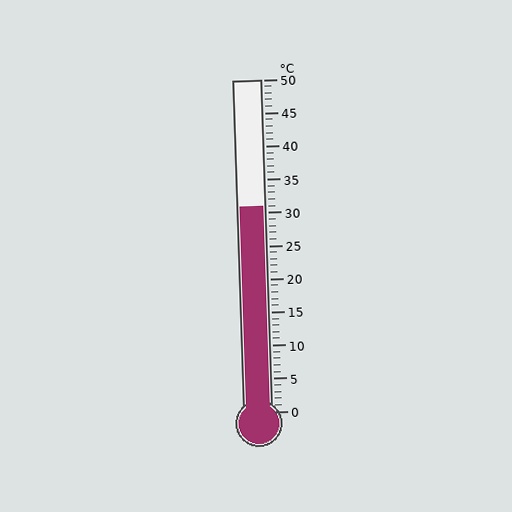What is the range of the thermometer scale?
The thermometer scale ranges from 0°C to 50°C.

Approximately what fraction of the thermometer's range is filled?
The thermometer is filled to approximately 60% of its range.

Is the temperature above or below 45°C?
The temperature is below 45°C.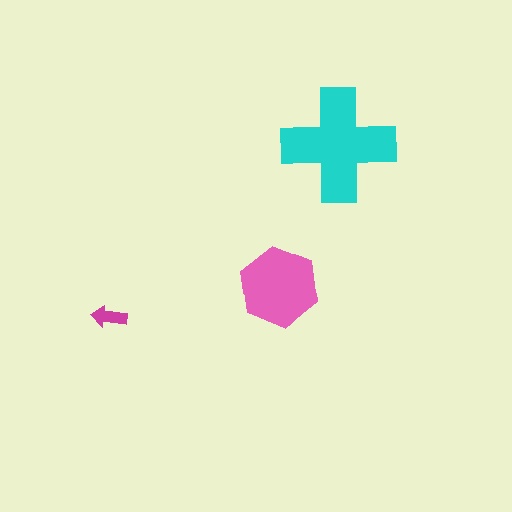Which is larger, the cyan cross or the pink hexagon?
The cyan cross.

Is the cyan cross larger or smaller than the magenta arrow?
Larger.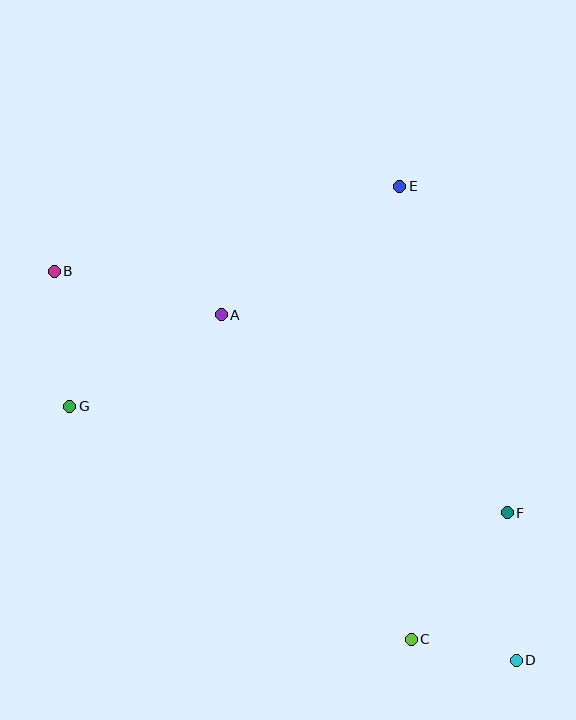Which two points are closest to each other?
Points C and D are closest to each other.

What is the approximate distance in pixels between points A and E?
The distance between A and E is approximately 220 pixels.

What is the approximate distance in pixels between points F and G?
The distance between F and G is approximately 450 pixels.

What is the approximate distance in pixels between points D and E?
The distance between D and E is approximately 488 pixels.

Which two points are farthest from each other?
Points B and D are farthest from each other.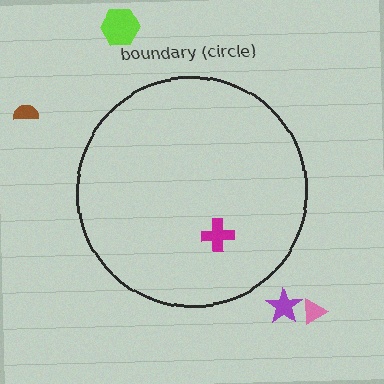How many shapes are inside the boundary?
1 inside, 4 outside.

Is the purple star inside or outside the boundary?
Outside.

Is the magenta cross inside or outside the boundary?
Inside.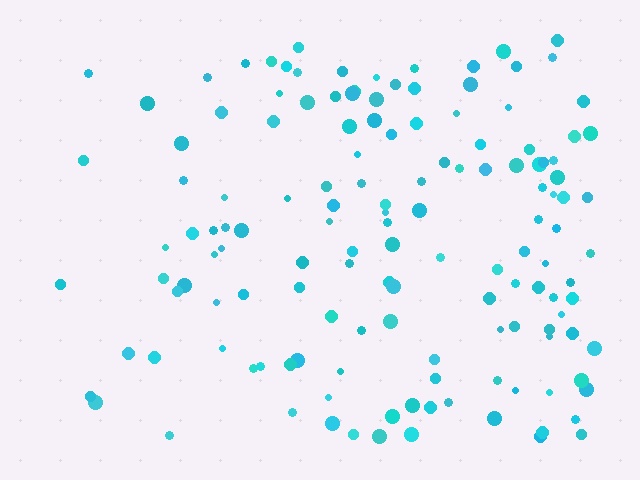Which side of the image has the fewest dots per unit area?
The left.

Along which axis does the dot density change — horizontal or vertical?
Horizontal.